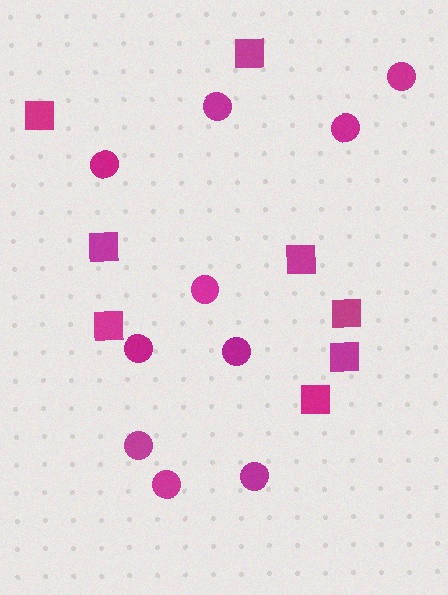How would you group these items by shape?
There are 2 groups: one group of circles (10) and one group of squares (8).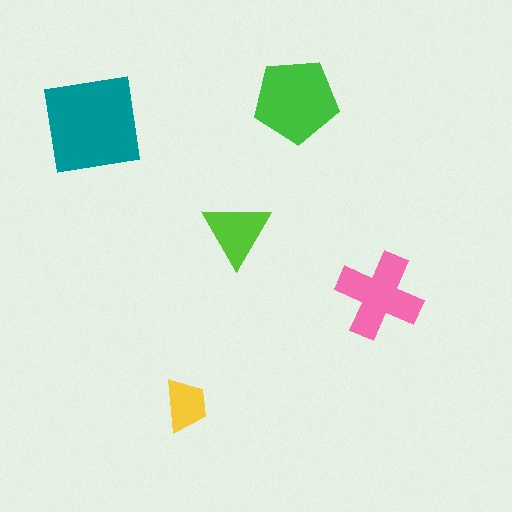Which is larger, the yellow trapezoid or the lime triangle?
The lime triangle.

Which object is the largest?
The teal square.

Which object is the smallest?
The yellow trapezoid.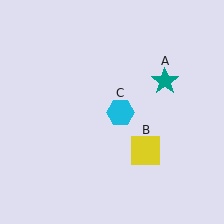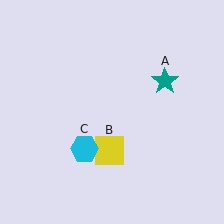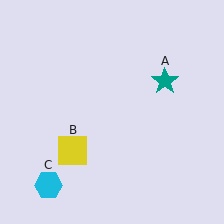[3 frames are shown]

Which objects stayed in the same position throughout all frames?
Teal star (object A) remained stationary.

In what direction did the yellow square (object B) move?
The yellow square (object B) moved left.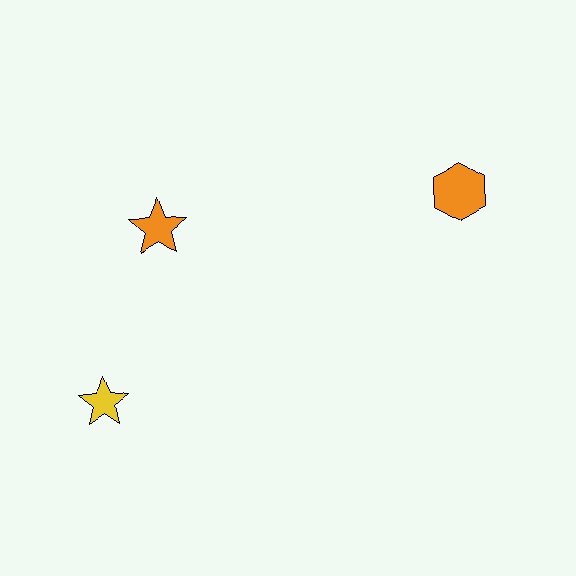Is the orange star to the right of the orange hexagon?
No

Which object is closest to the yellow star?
The orange star is closest to the yellow star.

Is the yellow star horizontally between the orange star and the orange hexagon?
No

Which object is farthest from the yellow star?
The orange hexagon is farthest from the yellow star.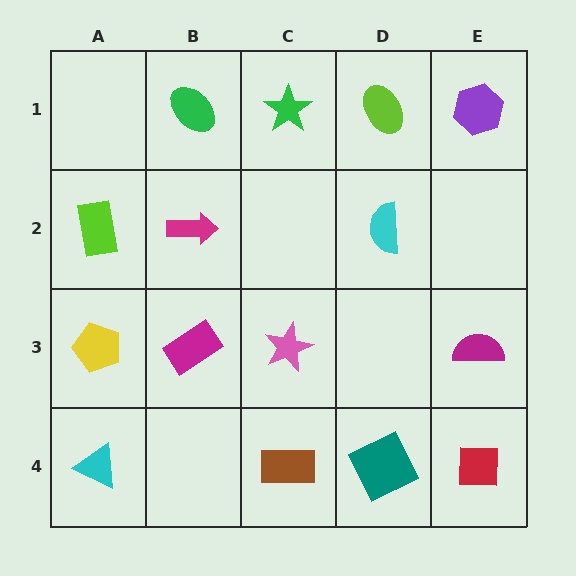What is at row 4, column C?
A brown rectangle.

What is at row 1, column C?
A green star.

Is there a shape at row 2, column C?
No, that cell is empty.